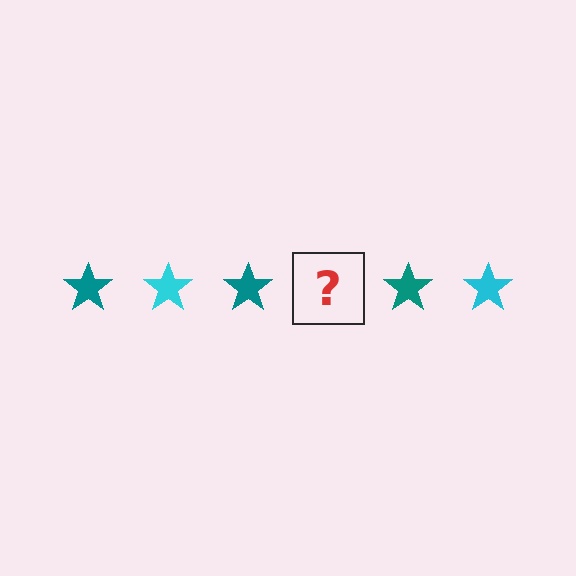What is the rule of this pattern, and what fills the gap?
The rule is that the pattern cycles through teal, cyan stars. The gap should be filled with a cyan star.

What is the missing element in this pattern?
The missing element is a cyan star.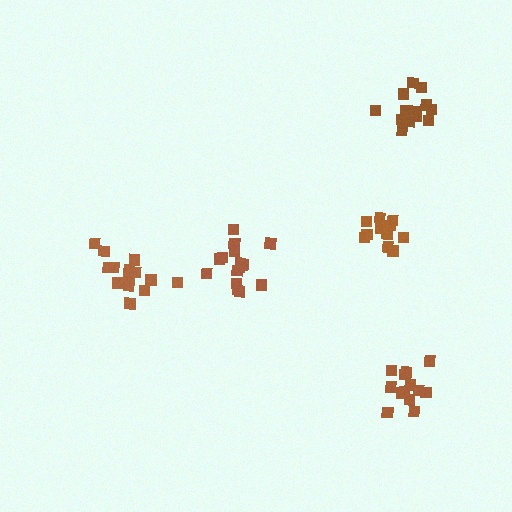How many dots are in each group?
Group 1: 15 dots, Group 2: 13 dots, Group 3: 11 dots, Group 4: 14 dots, Group 5: 14 dots (67 total).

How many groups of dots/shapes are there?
There are 5 groups.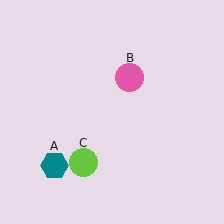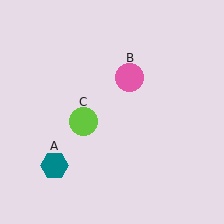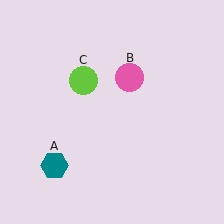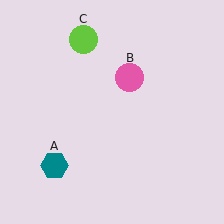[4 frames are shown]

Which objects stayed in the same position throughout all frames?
Teal hexagon (object A) and pink circle (object B) remained stationary.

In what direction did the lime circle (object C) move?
The lime circle (object C) moved up.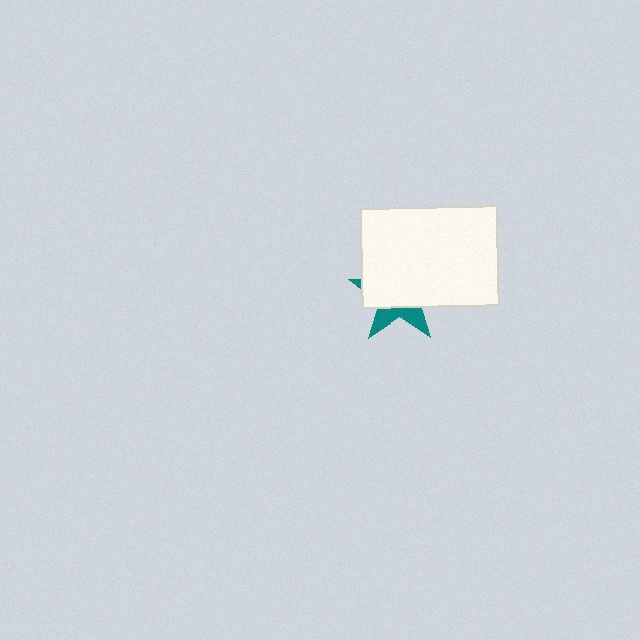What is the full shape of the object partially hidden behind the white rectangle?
The partially hidden object is a teal star.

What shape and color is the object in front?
The object in front is a white rectangle.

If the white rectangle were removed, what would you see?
You would see the complete teal star.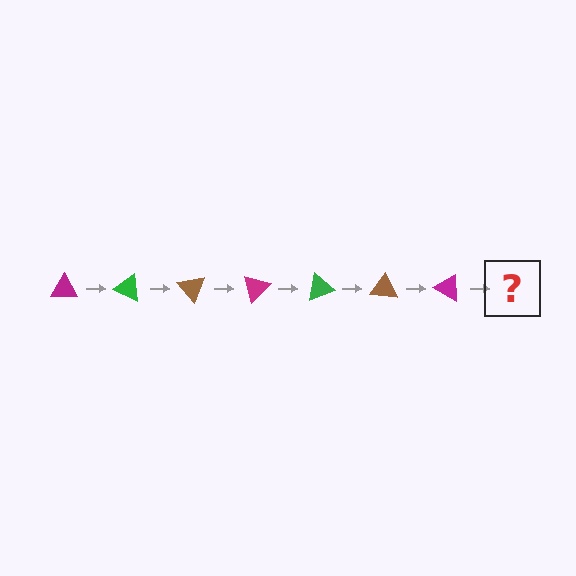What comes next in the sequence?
The next element should be a green triangle, rotated 175 degrees from the start.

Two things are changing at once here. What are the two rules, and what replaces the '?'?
The two rules are that it rotates 25 degrees each step and the color cycles through magenta, green, and brown. The '?' should be a green triangle, rotated 175 degrees from the start.